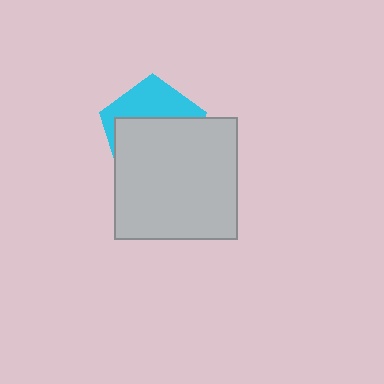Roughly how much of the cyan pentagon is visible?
A small part of it is visible (roughly 38%).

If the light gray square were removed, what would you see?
You would see the complete cyan pentagon.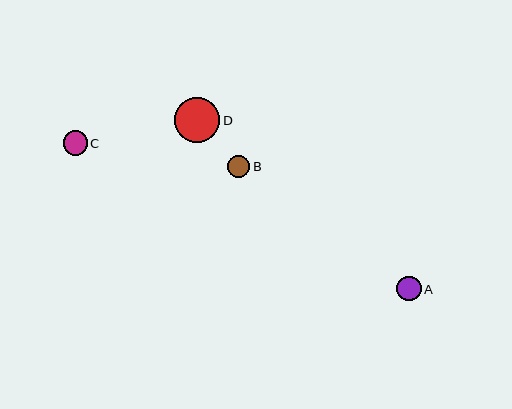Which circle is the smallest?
Circle B is the smallest with a size of approximately 22 pixels.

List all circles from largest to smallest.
From largest to smallest: D, A, C, B.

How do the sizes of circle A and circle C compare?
Circle A and circle C are approximately the same size.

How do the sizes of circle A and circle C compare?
Circle A and circle C are approximately the same size.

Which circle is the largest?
Circle D is the largest with a size of approximately 45 pixels.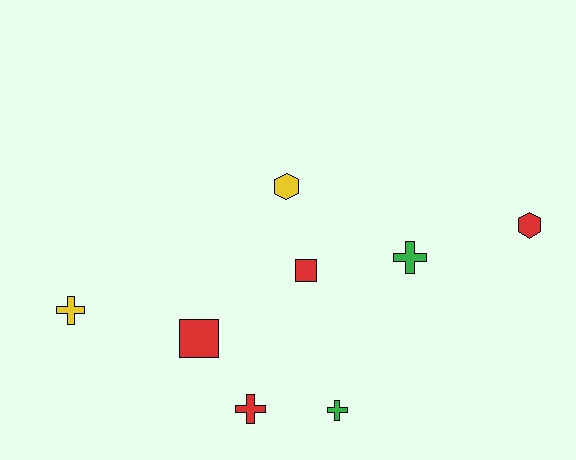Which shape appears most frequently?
Cross, with 4 objects.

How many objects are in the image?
There are 8 objects.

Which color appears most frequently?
Red, with 4 objects.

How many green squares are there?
There are no green squares.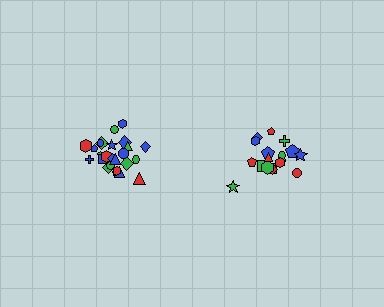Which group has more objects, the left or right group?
The left group.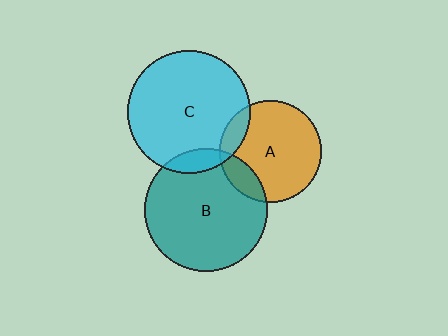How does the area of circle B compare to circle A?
Approximately 1.5 times.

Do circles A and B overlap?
Yes.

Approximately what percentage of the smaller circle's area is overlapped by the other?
Approximately 15%.